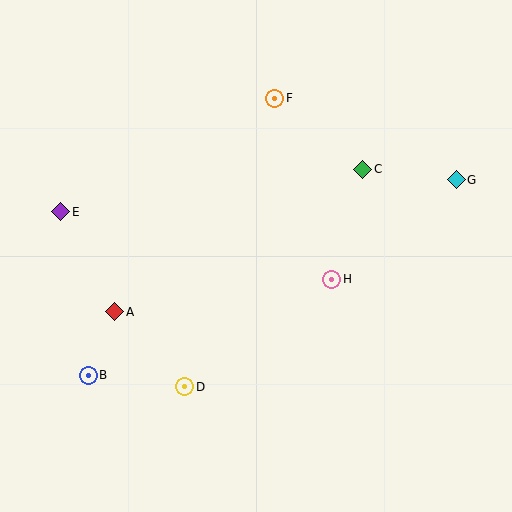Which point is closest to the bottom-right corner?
Point H is closest to the bottom-right corner.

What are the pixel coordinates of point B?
Point B is at (88, 375).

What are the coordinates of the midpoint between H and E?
The midpoint between H and E is at (196, 245).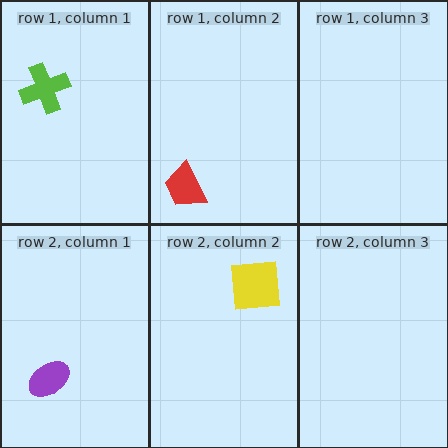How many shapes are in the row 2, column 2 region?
1.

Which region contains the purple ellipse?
The row 2, column 1 region.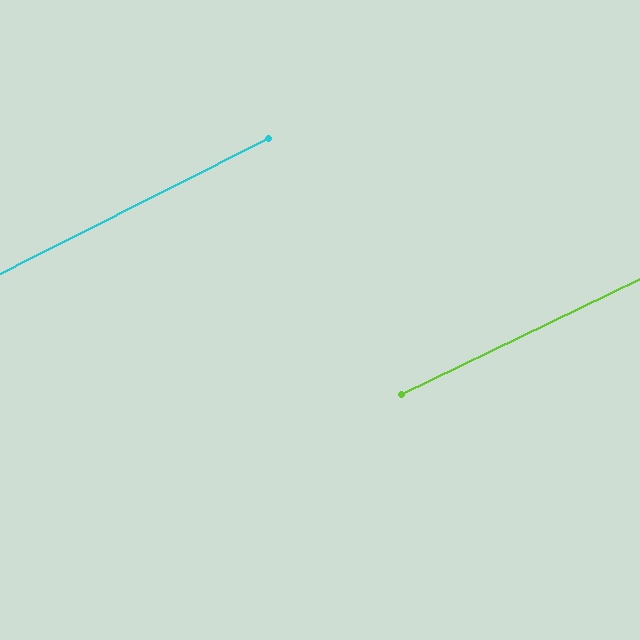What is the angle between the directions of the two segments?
Approximately 1 degree.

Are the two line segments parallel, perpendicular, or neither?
Parallel — their directions differ by only 1.0°.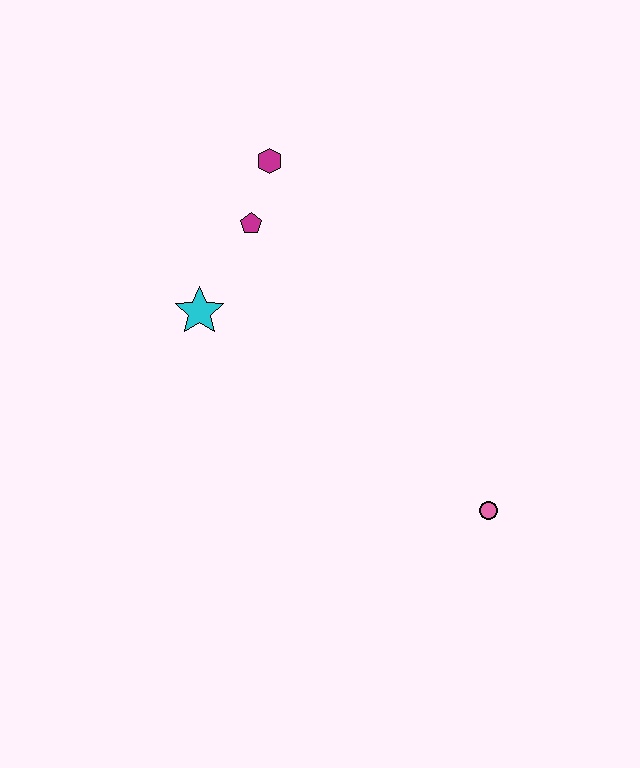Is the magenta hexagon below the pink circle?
No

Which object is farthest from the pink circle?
The magenta hexagon is farthest from the pink circle.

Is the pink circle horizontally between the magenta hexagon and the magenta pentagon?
No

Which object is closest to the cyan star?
The magenta pentagon is closest to the cyan star.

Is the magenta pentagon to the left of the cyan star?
No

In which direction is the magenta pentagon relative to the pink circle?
The magenta pentagon is above the pink circle.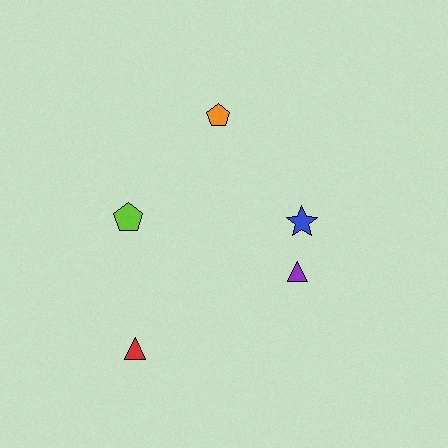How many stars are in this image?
There is 1 star.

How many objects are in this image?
There are 5 objects.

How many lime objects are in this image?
There is 1 lime object.